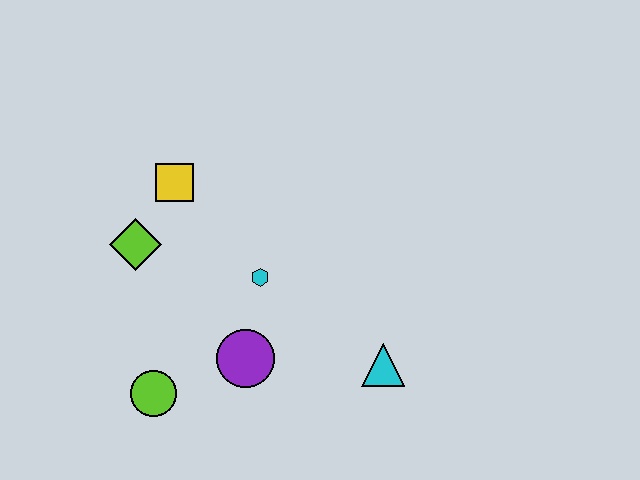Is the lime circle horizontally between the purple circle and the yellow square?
No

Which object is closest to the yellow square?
The lime diamond is closest to the yellow square.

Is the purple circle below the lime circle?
No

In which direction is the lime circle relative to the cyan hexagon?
The lime circle is below the cyan hexagon.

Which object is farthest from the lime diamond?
The cyan triangle is farthest from the lime diamond.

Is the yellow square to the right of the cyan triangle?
No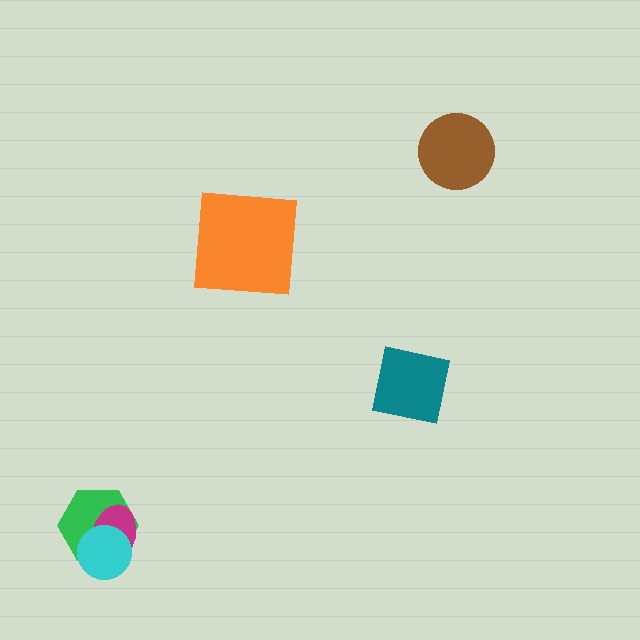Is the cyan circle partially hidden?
No, no other shape covers it.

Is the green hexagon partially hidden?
Yes, it is partially covered by another shape.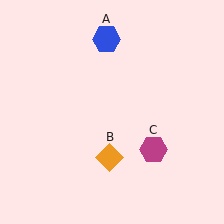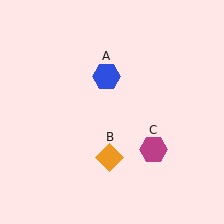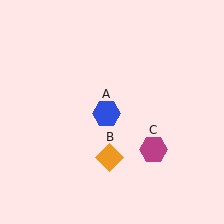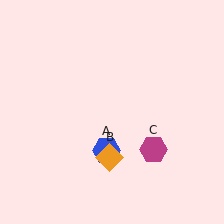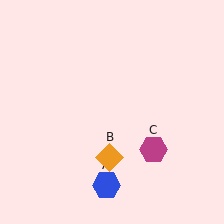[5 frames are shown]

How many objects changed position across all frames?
1 object changed position: blue hexagon (object A).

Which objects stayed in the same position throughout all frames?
Orange diamond (object B) and magenta hexagon (object C) remained stationary.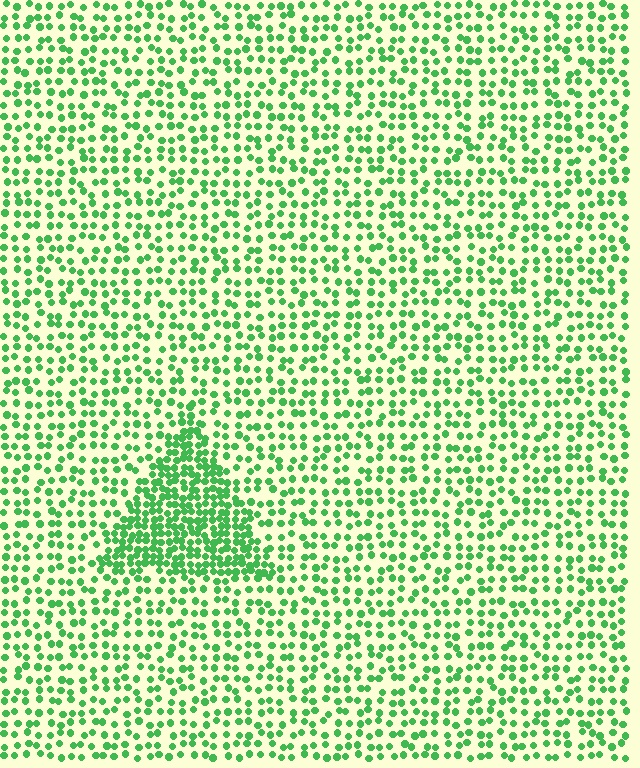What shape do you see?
I see a triangle.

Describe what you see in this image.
The image contains small green elements arranged at two different densities. A triangle-shaped region is visible where the elements are more densely packed than the surrounding area.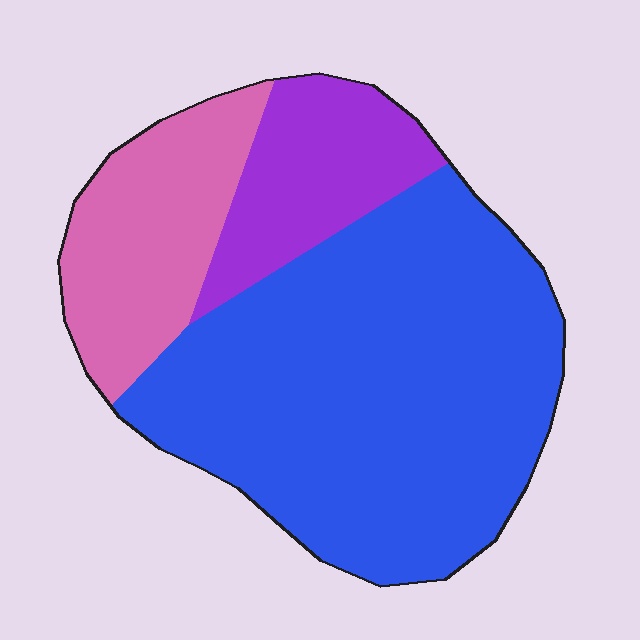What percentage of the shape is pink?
Pink covers roughly 20% of the shape.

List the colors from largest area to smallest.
From largest to smallest: blue, pink, purple.